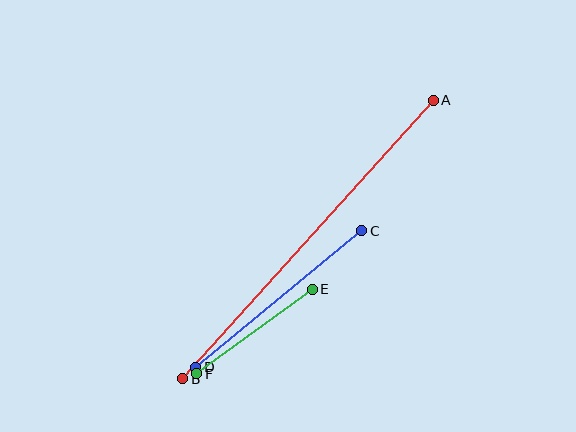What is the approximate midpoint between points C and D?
The midpoint is at approximately (279, 299) pixels.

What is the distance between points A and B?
The distance is approximately 375 pixels.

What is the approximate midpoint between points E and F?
The midpoint is at approximately (254, 332) pixels.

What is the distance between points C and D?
The distance is approximately 215 pixels.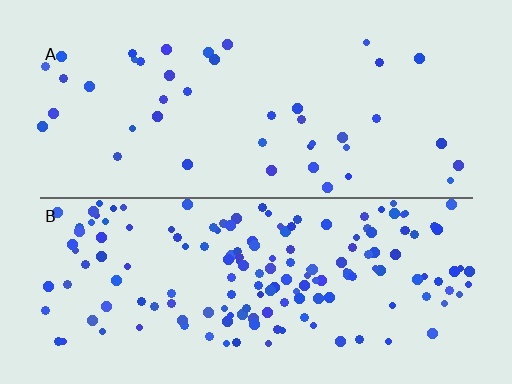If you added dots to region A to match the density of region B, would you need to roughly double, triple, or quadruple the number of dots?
Approximately quadruple.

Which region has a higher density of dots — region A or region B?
B (the bottom).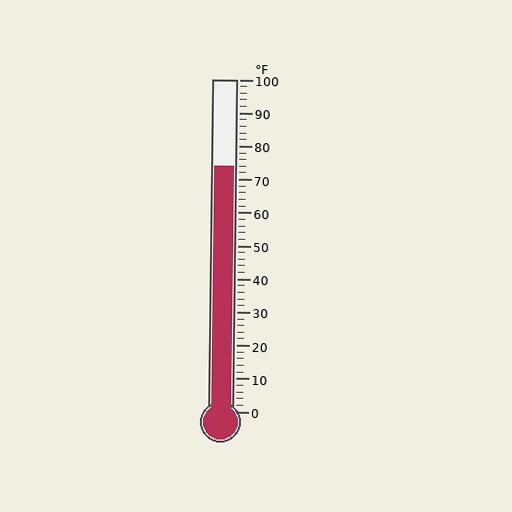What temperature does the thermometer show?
The thermometer shows approximately 74°F.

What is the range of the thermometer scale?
The thermometer scale ranges from 0°F to 100°F.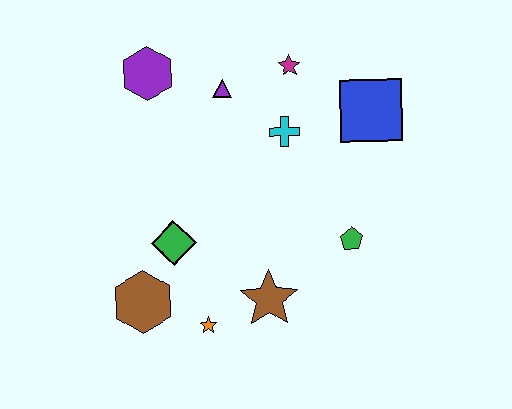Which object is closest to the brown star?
The orange star is closest to the brown star.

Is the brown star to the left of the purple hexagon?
No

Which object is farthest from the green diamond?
The blue square is farthest from the green diamond.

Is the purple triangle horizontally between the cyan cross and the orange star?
Yes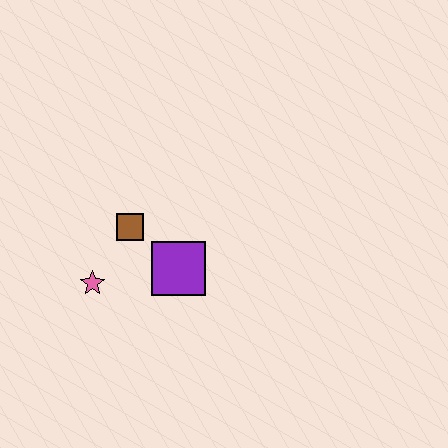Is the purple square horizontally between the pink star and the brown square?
No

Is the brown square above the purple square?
Yes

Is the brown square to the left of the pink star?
No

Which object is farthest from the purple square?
The pink star is farthest from the purple square.